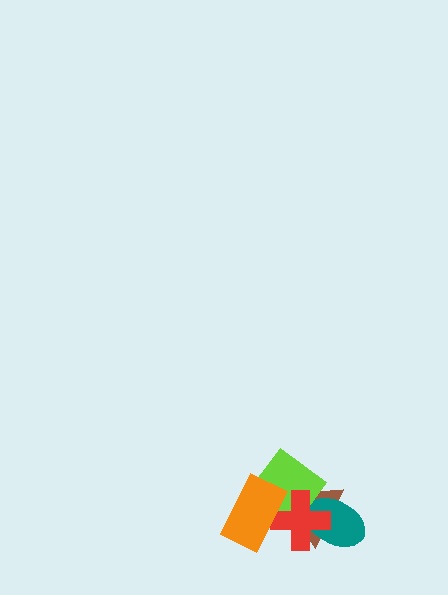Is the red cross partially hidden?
Yes, it is partially covered by another shape.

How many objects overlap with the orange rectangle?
3 objects overlap with the orange rectangle.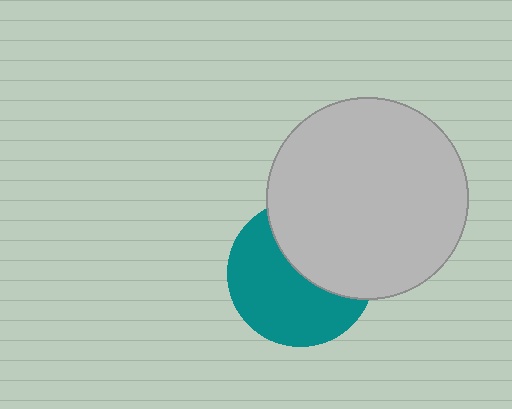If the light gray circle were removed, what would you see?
You would see the complete teal circle.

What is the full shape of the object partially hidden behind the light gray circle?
The partially hidden object is a teal circle.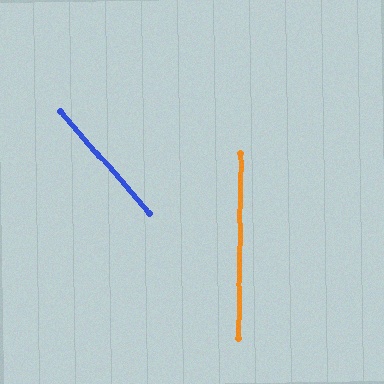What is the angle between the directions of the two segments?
Approximately 42 degrees.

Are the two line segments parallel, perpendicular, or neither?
Neither parallel nor perpendicular — they differ by about 42°.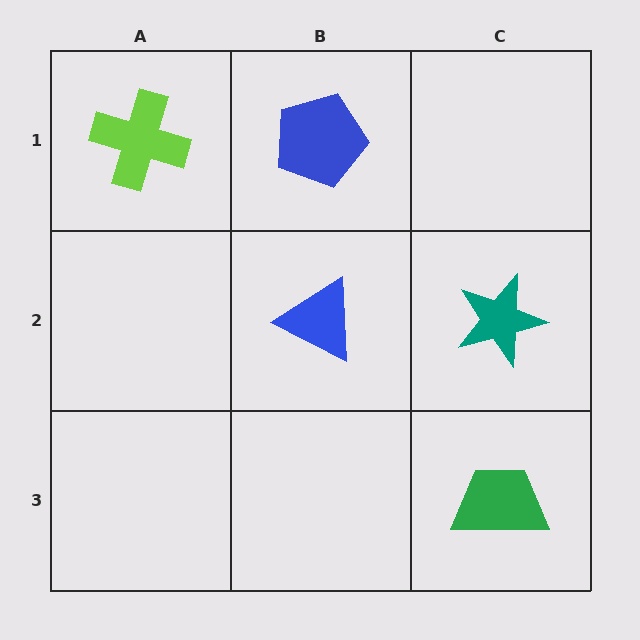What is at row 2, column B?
A blue triangle.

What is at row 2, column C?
A teal star.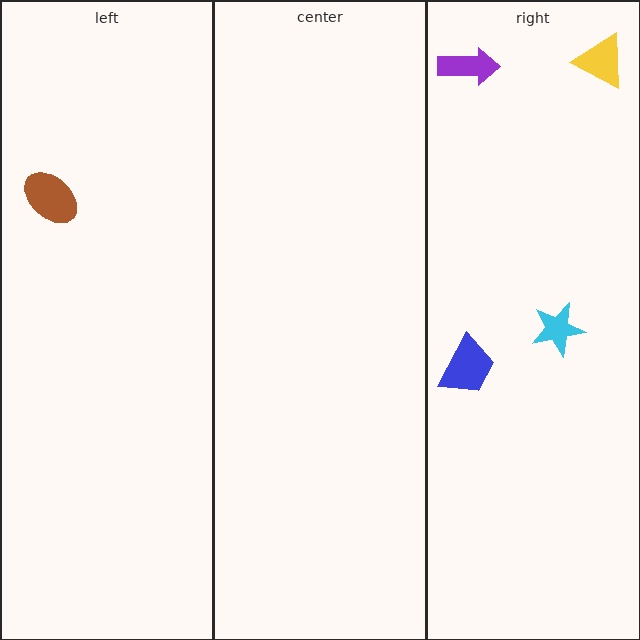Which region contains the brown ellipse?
The left region.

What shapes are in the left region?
The brown ellipse.